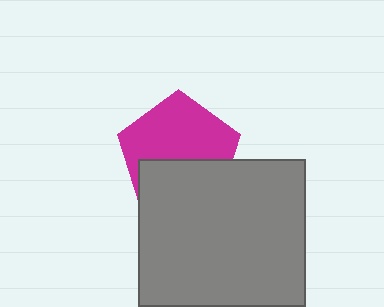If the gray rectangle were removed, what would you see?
You would see the complete magenta pentagon.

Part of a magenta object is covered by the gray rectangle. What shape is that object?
It is a pentagon.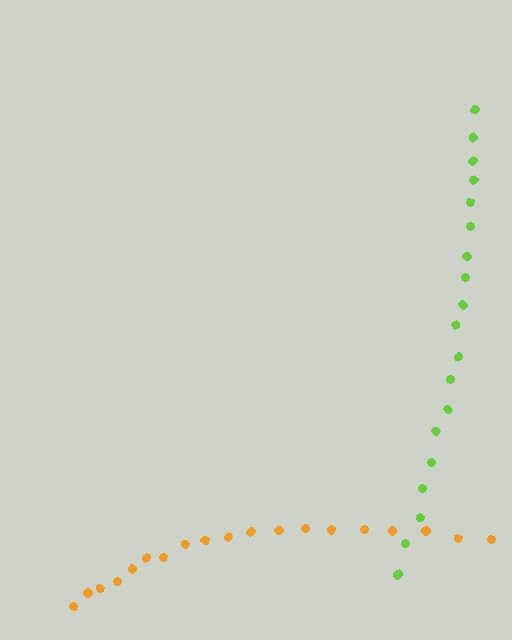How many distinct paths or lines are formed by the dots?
There are 2 distinct paths.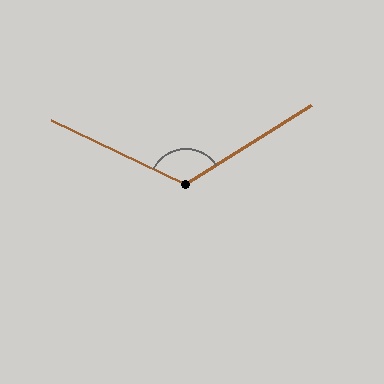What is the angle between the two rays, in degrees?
Approximately 122 degrees.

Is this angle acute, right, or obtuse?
It is obtuse.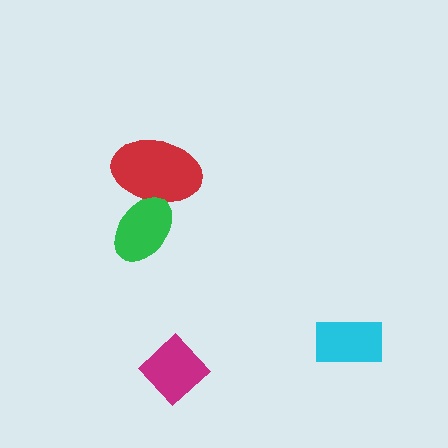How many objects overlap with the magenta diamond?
0 objects overlap with the magenta diamond.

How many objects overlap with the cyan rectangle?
0 objects overlap with the cyan rectangle.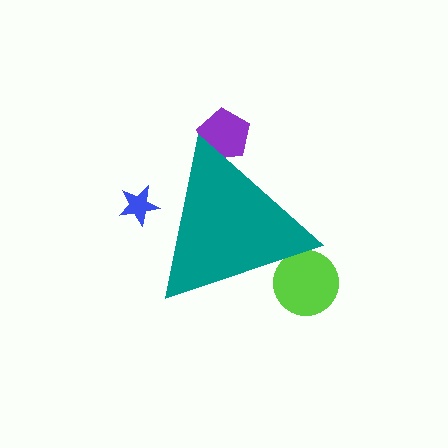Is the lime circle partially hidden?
Yes, the lime circle is partially hidden behind the teal triangle.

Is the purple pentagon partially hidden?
Yes, the purple pentagon is partially hidden behind the teal triangle.